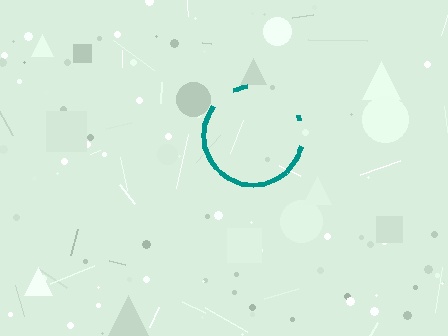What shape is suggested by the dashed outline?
The dashed outline suggests a circle.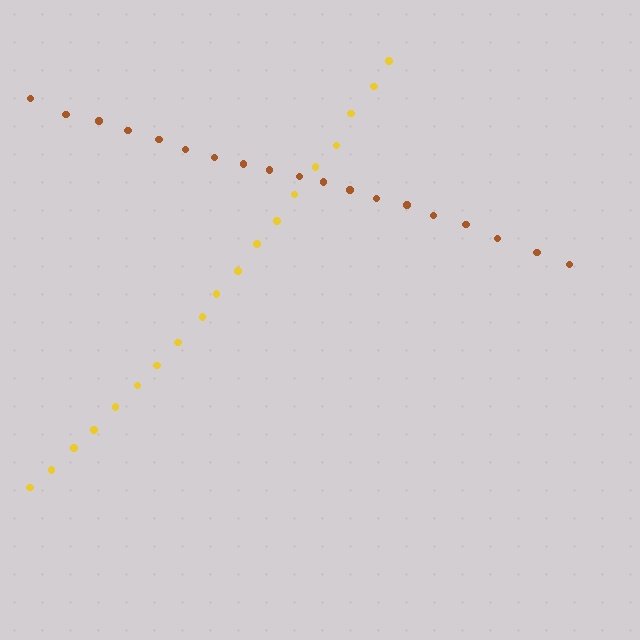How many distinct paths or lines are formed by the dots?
There are 2 distinct paths.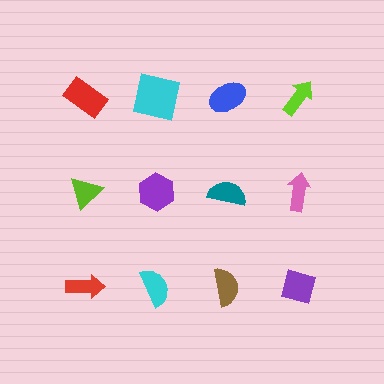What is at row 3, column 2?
A cyan semicircle.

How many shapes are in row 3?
4 shapes.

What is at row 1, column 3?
A blue ellipse.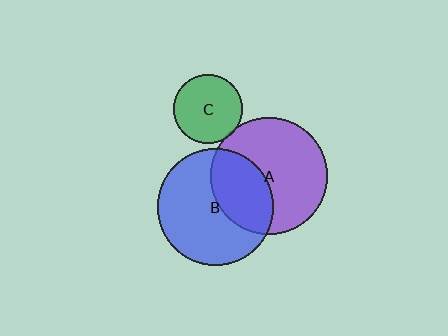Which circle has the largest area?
Circle A (purple).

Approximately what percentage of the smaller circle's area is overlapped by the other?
Approximately 5%.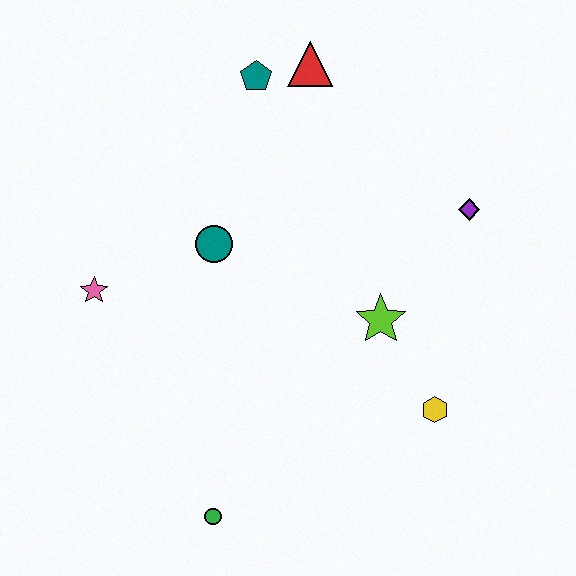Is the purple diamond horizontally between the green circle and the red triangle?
No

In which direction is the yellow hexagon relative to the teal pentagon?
The yellow hexagon is below the teal pentagon.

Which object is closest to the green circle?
The yellow hexagon is closest to the green circle.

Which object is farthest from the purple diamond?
The green circle is farthest from the purple diamond.